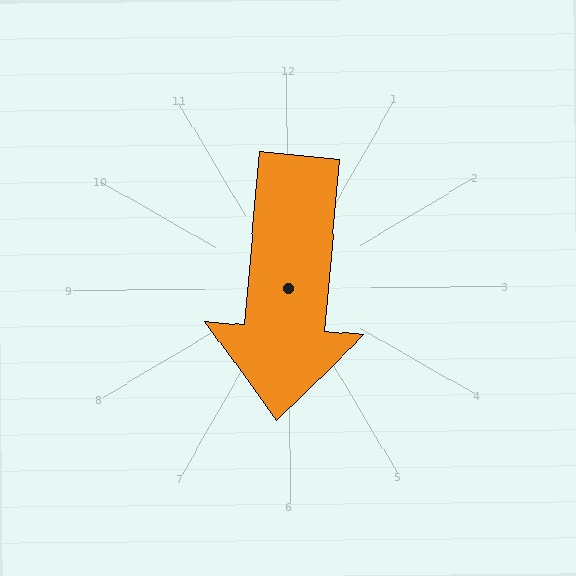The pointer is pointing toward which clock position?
Roughly 6 o'clock.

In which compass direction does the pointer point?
South.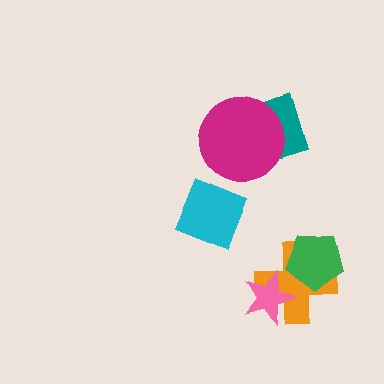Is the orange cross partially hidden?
Yes, it is partially covered by another shape.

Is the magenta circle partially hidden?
No, no other shape covers it.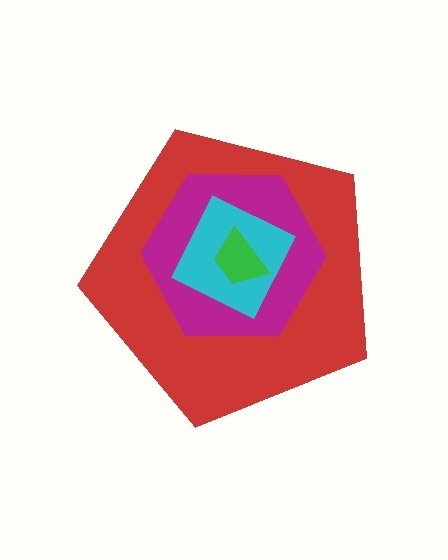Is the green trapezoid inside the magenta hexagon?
Yes.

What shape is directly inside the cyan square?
The green trapezoid.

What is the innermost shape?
The green trapezoid.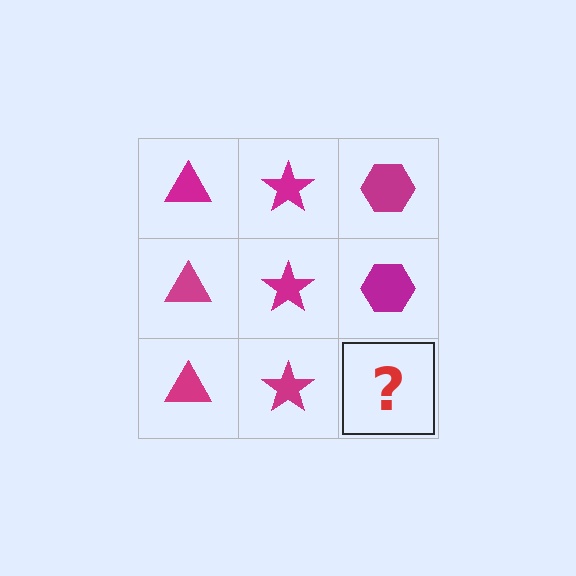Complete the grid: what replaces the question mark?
The question mark should be replaced with a magenta hexagon.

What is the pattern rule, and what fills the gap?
The rule is that each column has a consistent shape. The gap should be filled with a magenta hexagon.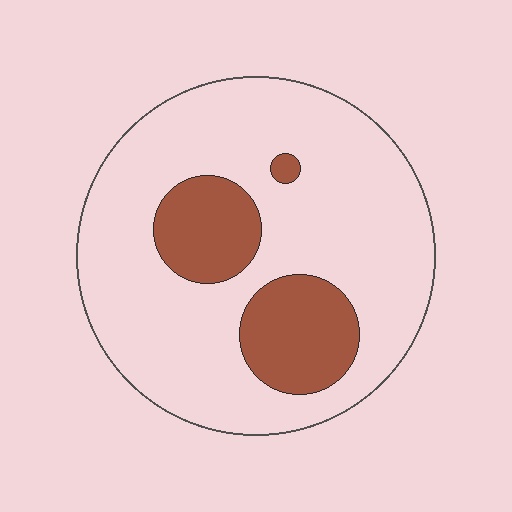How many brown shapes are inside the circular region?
3.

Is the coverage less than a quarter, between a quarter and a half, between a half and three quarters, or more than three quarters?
Less than a quarter.